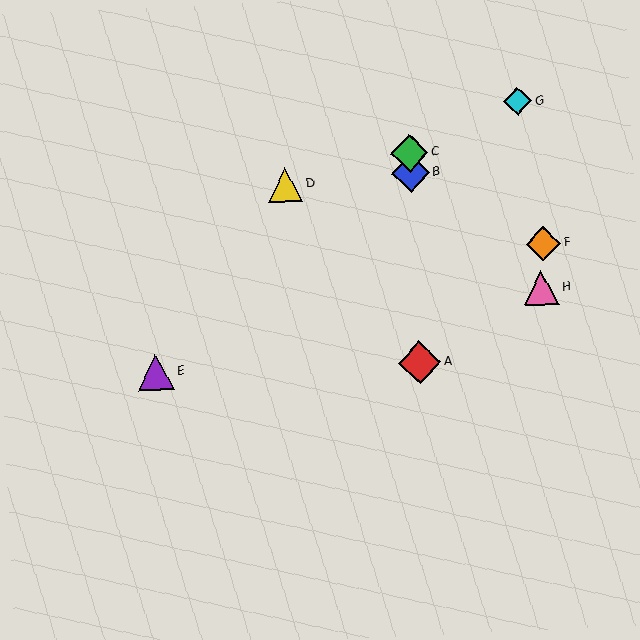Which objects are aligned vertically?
Objects A, B, C are aligned vertically.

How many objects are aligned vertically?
3 objects (A, B, C) are aligned vertically.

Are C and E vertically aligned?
No, C is at x≈410 and E is at x≈156.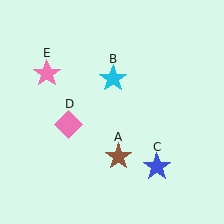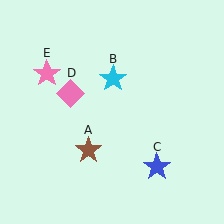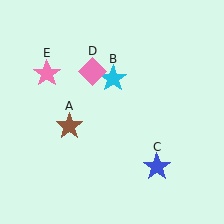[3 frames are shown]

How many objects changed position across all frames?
2 objects changed position: brown star (object A), pink diamond (object D).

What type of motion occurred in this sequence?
The brown star (object A), pink diamond (object D) rotated clockwise around the center of the scene.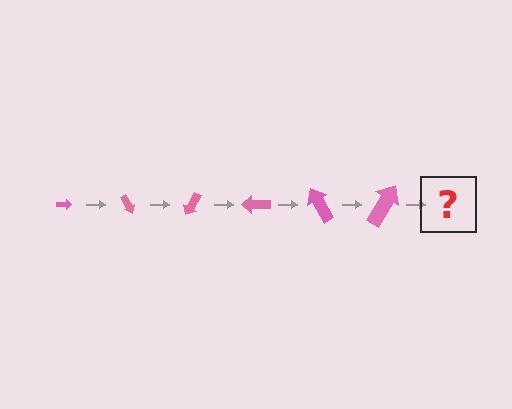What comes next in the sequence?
The next element should be an arrow, larger than the previous one and rotated 360 degrees from the start.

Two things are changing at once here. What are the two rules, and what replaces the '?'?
The two rules are that the arrow grows larger each step and it rotates 60 degrees each step. The '?' should be an arrow, larger than the previous one and rotated 360 degrees from the start.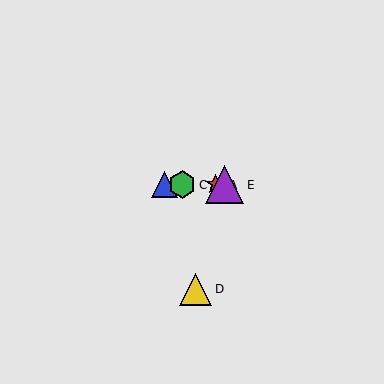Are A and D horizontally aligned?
No, A is at y≈185 and D is at y≈289.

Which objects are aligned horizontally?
Objects A, B, C, E are aligned horizontally.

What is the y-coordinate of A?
Object A is at y≈185.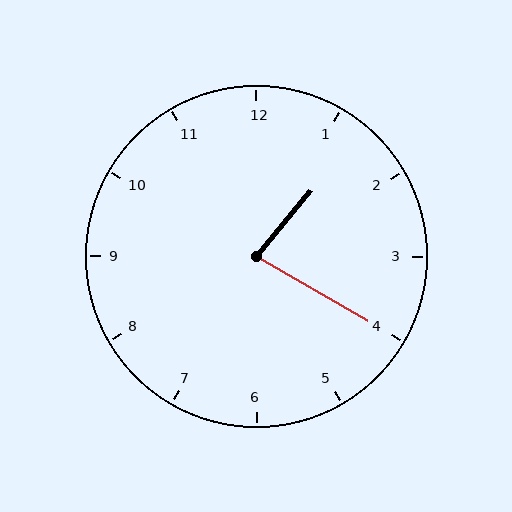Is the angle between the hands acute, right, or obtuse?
It is acute.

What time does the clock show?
1:20.